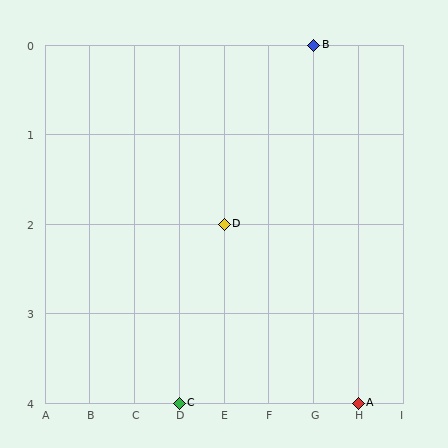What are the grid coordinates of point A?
Point A is at grid coordinates (H, 4).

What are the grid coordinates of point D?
Point D is at grid coordinates (E, 2).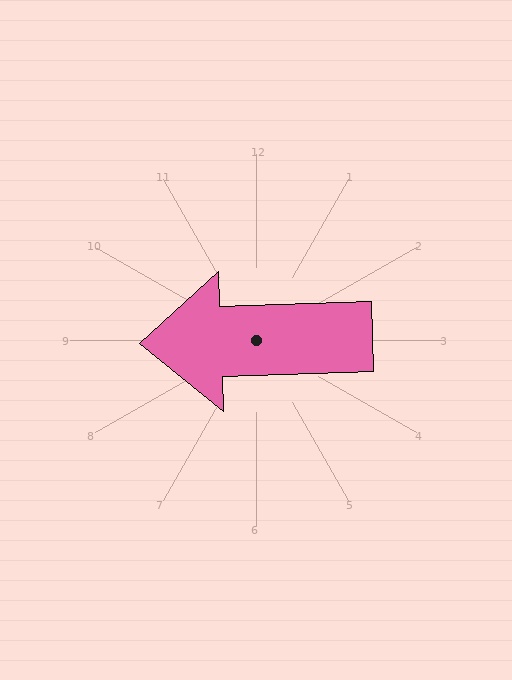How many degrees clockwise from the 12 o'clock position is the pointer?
Approximately 268 degrees.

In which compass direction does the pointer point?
West.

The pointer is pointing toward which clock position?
Roughly 9 o'clock.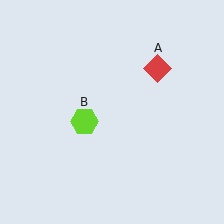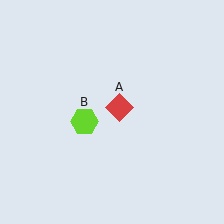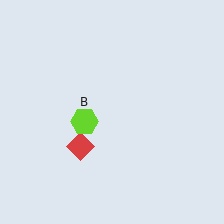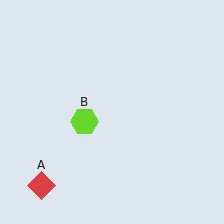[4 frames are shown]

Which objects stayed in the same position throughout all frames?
Lime hexagon (object B) remained stationary.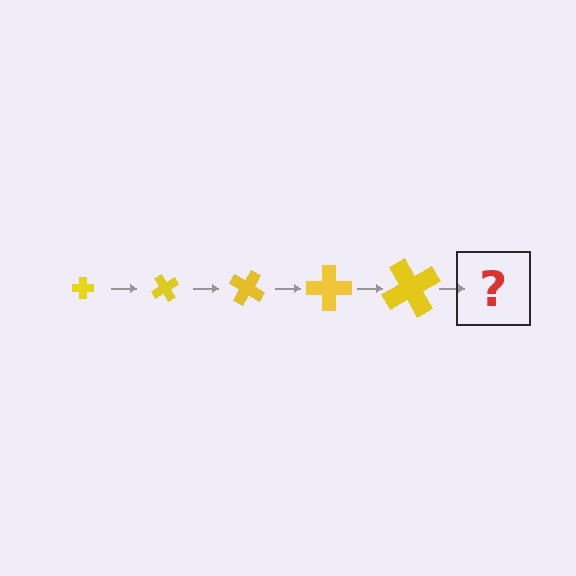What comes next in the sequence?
The next element should be a cross, larger than the previous one and rotated 300 degrees from the start.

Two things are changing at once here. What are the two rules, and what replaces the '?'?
The two rules are that the cross grows larger each step and it rotates 60 degrees each step. The '?' should be a cross, larger than the previous one and rotated 300 degrees from the start.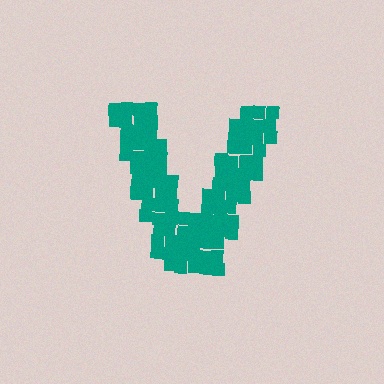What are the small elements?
The small elements are squares.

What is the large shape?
The large shape is the letter V.